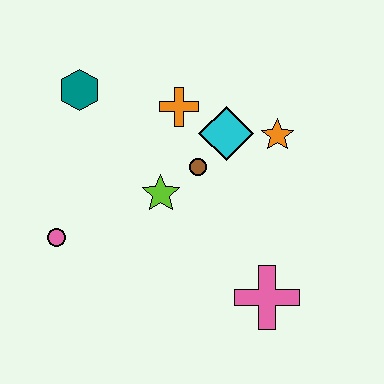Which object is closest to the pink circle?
The lime star is closest to the pink circle.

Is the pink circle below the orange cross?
Yes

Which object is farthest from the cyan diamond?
The pink circle is farthest from the cyan diamond.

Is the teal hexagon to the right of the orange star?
No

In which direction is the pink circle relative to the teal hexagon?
The pink circle is below the teal hexagon.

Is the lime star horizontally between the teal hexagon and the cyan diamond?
Yes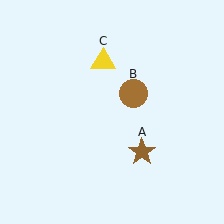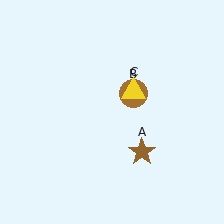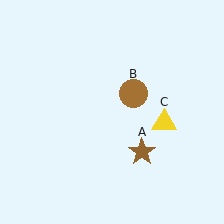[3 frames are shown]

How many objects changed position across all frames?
1 object changed position: yellow triangle (object C).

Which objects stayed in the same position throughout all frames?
Brown star (object A) and brown circle (object B) remained stationary.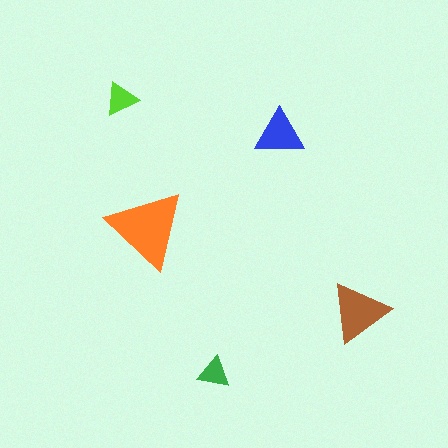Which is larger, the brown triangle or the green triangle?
The brown one.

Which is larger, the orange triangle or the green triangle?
The orange one.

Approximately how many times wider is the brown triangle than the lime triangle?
About 2 times wider.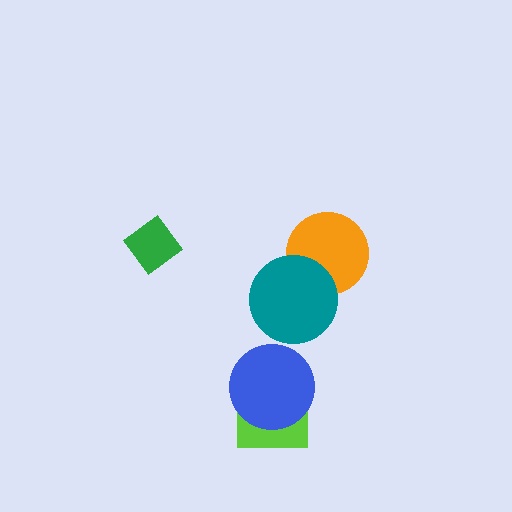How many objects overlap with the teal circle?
1 object overlaps with the teal circle.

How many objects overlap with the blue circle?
1 object overlaps with the blue circle.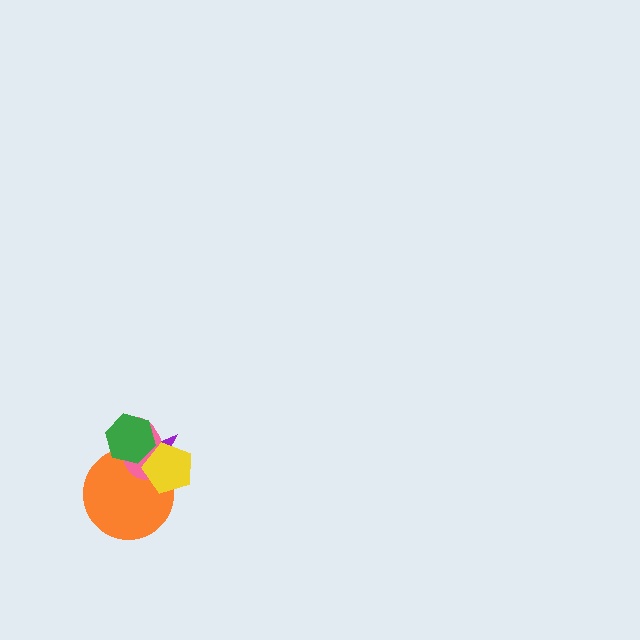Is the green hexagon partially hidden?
No, no other shape covers it.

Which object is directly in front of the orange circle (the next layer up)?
The pink ellipse is directly in front of the orange circle.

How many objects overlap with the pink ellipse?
4 objects overlap with the pink ellipse.